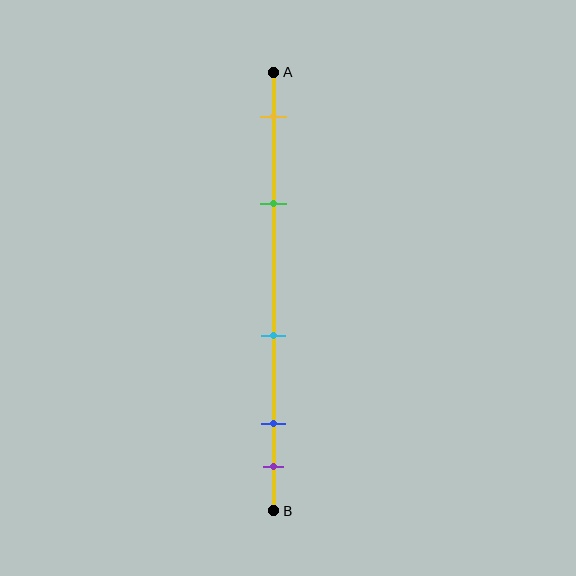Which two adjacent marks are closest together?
The blue and purple marks are the closest adjacent pair.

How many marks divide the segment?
There are 5 marks dividing the segment.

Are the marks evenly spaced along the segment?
No, the marks are not evenly spaced.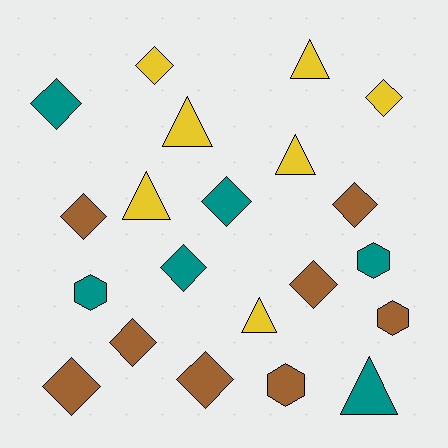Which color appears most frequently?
Brown, with 8 objects.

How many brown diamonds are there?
There are 6 brown diamonds.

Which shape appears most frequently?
Diamond, with 11 objects.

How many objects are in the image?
There are 21 objects.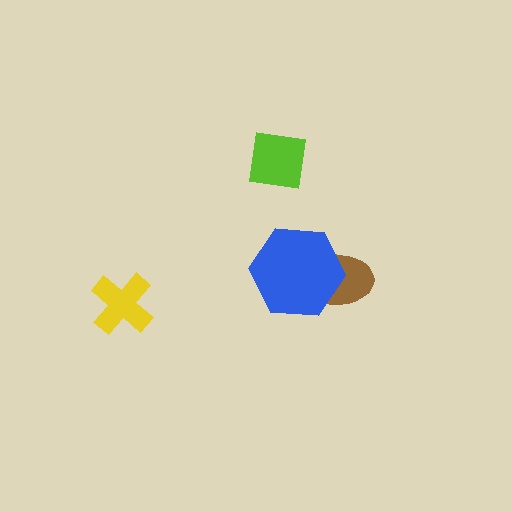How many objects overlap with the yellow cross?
0 objects overlap with the yellow cross.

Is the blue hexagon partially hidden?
No, no other shape covers it.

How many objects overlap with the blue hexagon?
1 object overlaps with the blue hexagon.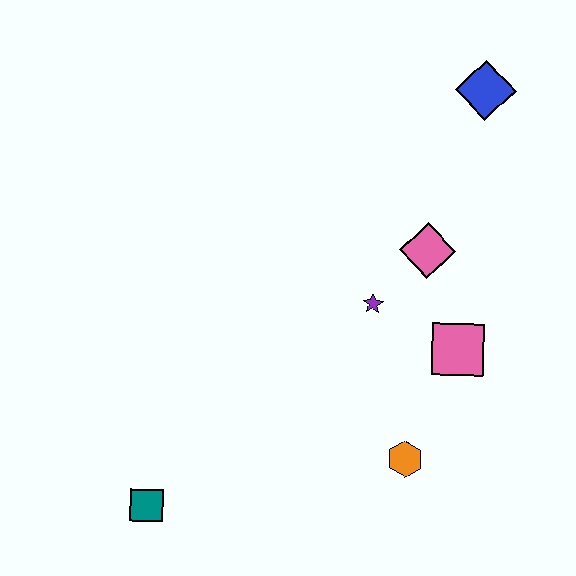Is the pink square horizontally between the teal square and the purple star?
No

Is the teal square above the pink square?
No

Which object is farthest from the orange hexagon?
The blue diamond is farthest from the orange hexagon.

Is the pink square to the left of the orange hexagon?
No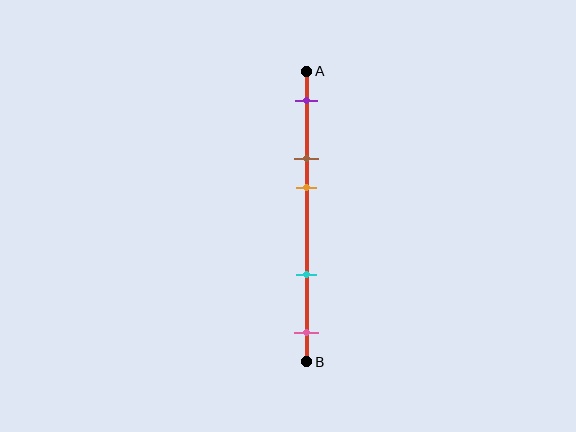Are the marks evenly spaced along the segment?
No, the marks are not evenly spaced.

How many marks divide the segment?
There are 5 marks dividing the segment.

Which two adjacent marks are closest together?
The brown and orange marks are the closest adjacent pair.